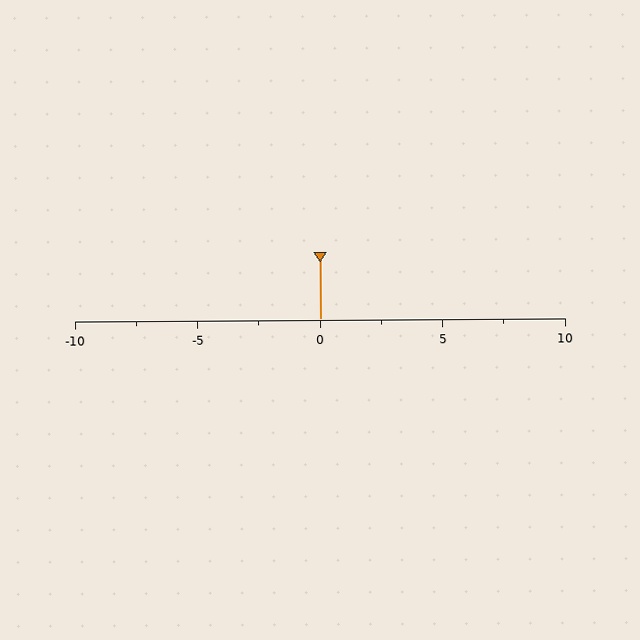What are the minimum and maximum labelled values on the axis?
The axis runs from -10 to 10.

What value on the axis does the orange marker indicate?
The marker indicates approximately 0.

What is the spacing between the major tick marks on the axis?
The major ticks are spaced 5 apart.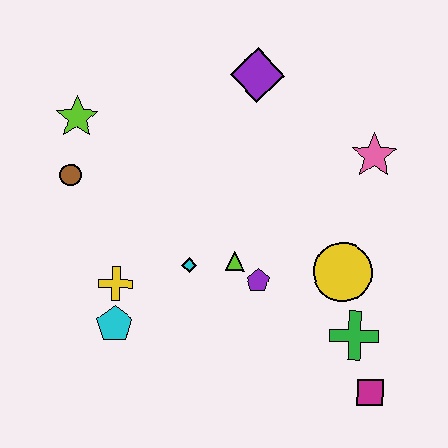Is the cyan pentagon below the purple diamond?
Yes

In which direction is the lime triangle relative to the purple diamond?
The lime triangle is below the purple diamond.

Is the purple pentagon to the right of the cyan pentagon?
Yes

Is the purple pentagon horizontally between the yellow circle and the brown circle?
Yes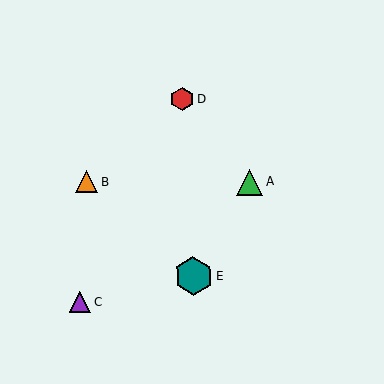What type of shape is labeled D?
Shape D is a red hexagon.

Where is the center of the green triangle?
The center of the green triangle is at (250, 182).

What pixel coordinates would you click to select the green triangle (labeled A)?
Click at (250, 182) to select the green triangle A.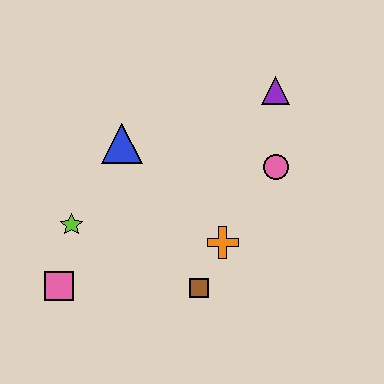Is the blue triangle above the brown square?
Yes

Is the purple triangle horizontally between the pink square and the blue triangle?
No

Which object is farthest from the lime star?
The purple triangle is farthest from the lime star.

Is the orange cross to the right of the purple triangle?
No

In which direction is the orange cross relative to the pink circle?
The orange cross is below the pink circle.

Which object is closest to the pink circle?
The purple triangle is closest to the pink circle.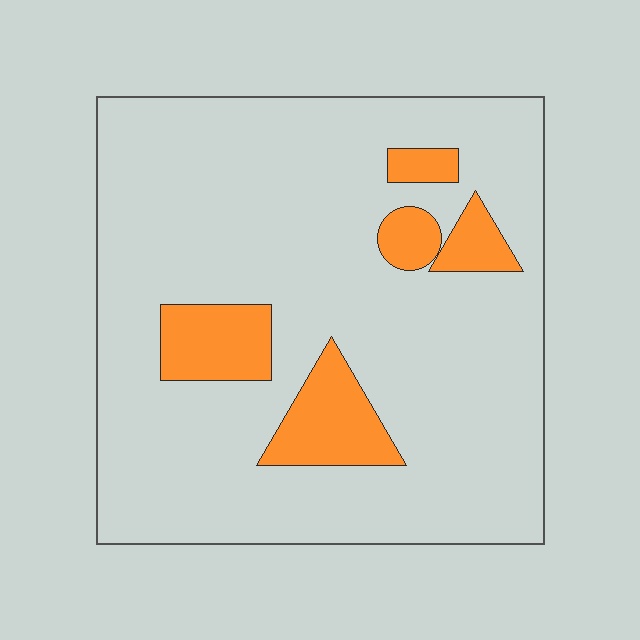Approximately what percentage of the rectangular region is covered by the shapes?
Approximately 15%.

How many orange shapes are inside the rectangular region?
5.